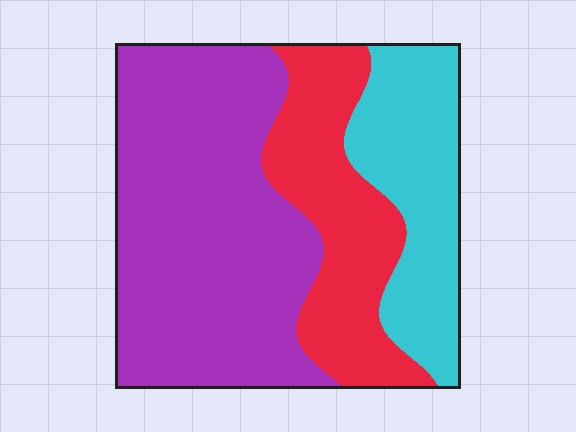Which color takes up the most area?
Purple, at roughly 50%.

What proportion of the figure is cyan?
Cyan covers 23% of the figure.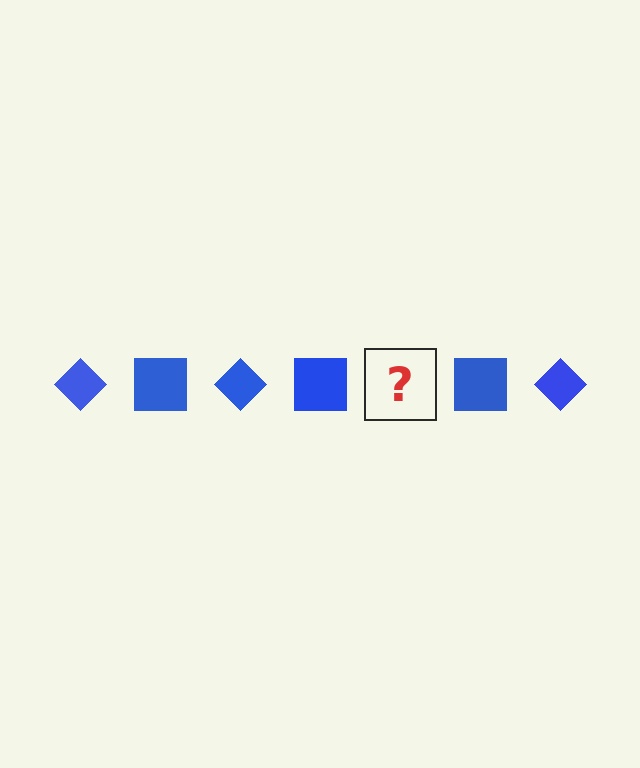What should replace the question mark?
The question mark should be replaced with a blue diamond.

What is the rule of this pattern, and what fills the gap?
The rule is that the pattern cycles through diamond, square shapes in blue. The gap should be filled with a blue diamond.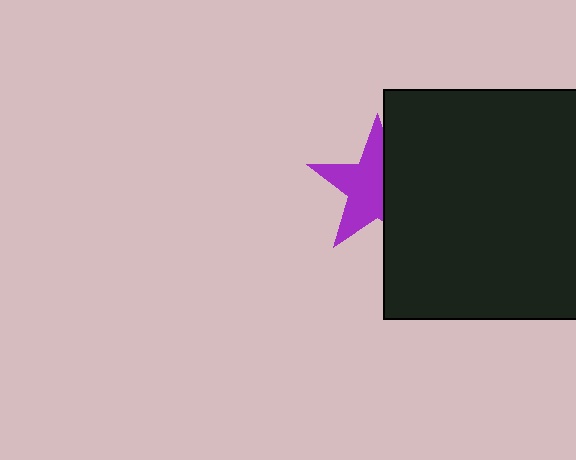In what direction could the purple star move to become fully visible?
The purple star could move left. That would shift it out from behind the black square entirely.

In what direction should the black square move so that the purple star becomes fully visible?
The black square should move right. That is the shortest direction to clear the overlap and leave the purple star fully visible.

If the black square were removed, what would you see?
You would see the complete purple star.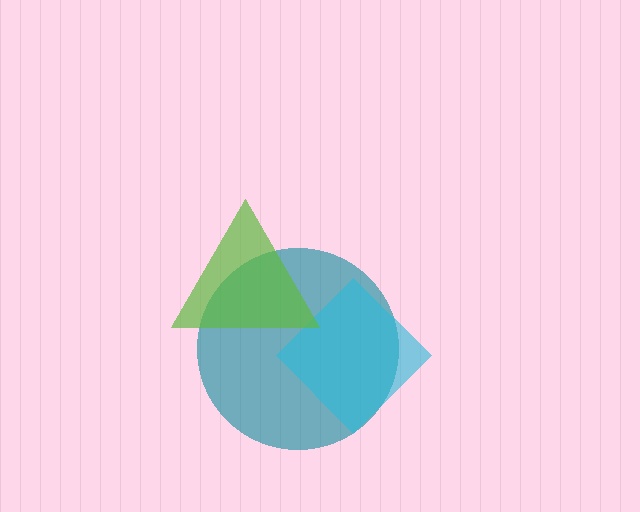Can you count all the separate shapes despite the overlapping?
Yes, there are 3 separate shapes.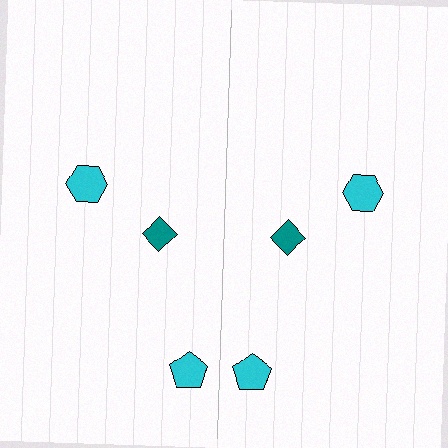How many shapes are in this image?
There are 6 shapes in this image.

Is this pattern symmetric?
Yes, this pattern has bilateral (reflection) symmetry.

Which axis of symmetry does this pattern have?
The pattern has a vertical axis of symmetry running through the center of the image.